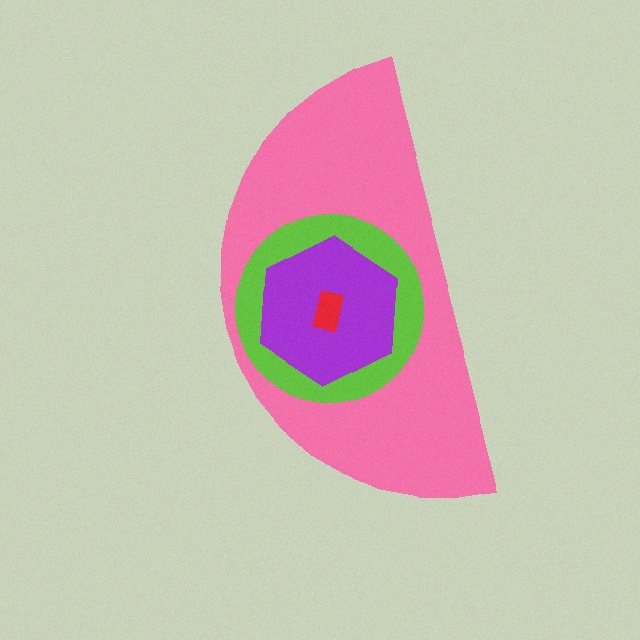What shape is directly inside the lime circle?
The purple hexagon.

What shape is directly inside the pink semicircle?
The lime circle.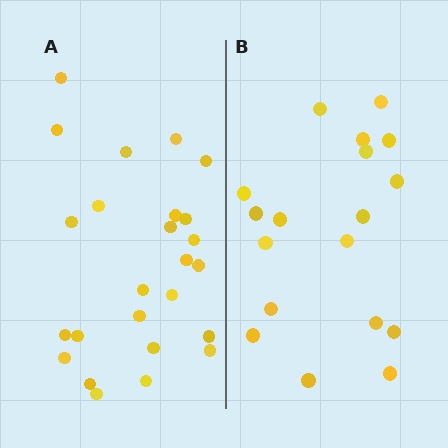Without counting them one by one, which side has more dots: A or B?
Region A (the left region) has more dots.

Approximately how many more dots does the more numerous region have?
Region A has roughly 8 or so more dots than region B.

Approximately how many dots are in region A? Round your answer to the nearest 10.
About 20 dots. (The exact count is 25, which rounds to 20.)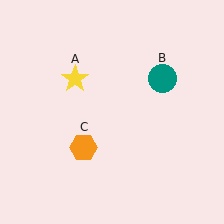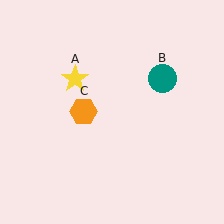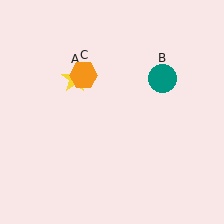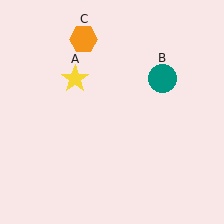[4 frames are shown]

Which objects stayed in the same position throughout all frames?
Yellow star (object A) and teal circle (object B) remained stationary.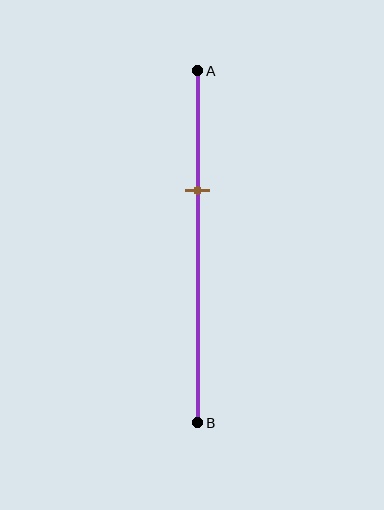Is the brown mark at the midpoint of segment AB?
No, the mark is at about 35% from A, not at the 50% midpoint.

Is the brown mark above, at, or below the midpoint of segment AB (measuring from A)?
The brown mark is above the midpoint of segment AB.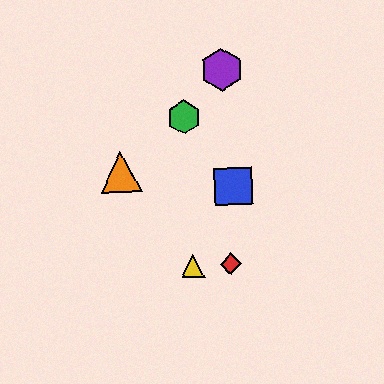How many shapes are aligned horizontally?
2 shapes (the red diamond, the yellow triangle) are aligned horizontally.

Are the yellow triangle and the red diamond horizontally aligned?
Yes, both are at y≈266.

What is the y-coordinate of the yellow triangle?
The yellow triangle is at y≈266.